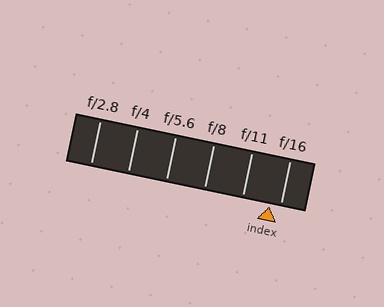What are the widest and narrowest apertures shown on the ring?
The widest aperture shown is f/2.8 and the narrowest is f/16.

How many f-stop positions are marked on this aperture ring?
There are 6 f-stop positions marked.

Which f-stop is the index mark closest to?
The index mark is closest to f/16.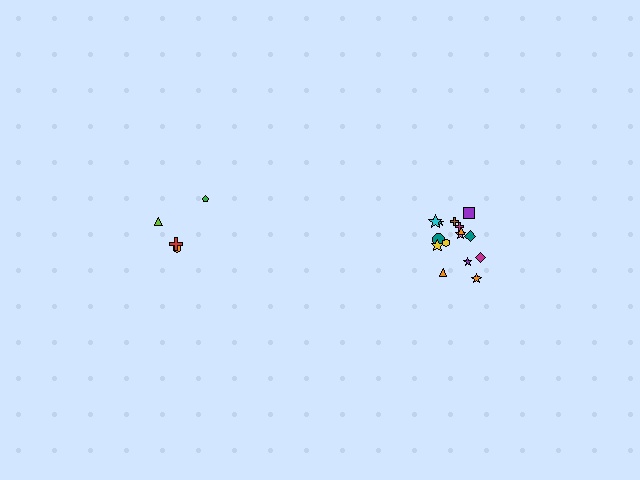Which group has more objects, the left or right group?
The right group.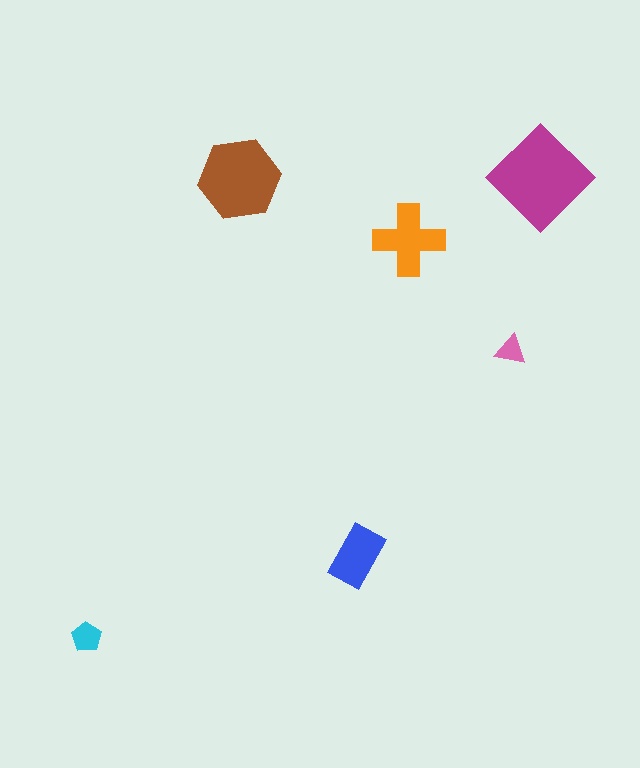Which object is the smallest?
The pink triangle.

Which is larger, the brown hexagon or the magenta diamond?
The magenta diamond.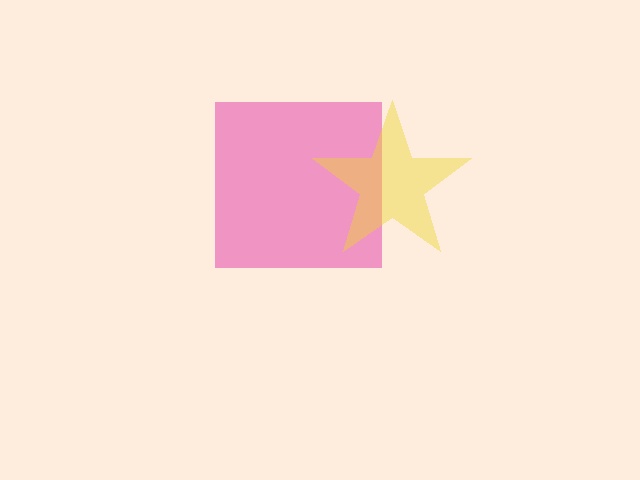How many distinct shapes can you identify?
There are 2 distinct shapes: a pink square, a yellow star.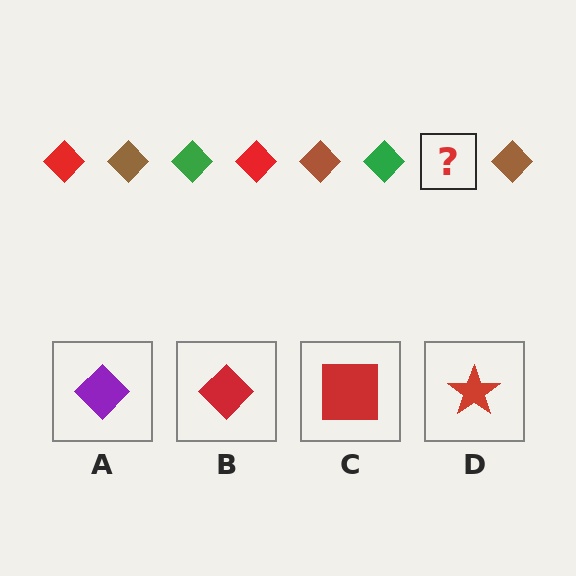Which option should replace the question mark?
Option B.